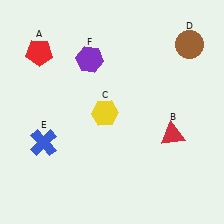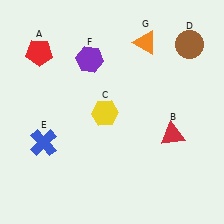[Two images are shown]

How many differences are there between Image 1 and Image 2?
There is 1 difference between the two images.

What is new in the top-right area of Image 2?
An orange triangle (G) was added in the top-right area of Image 2.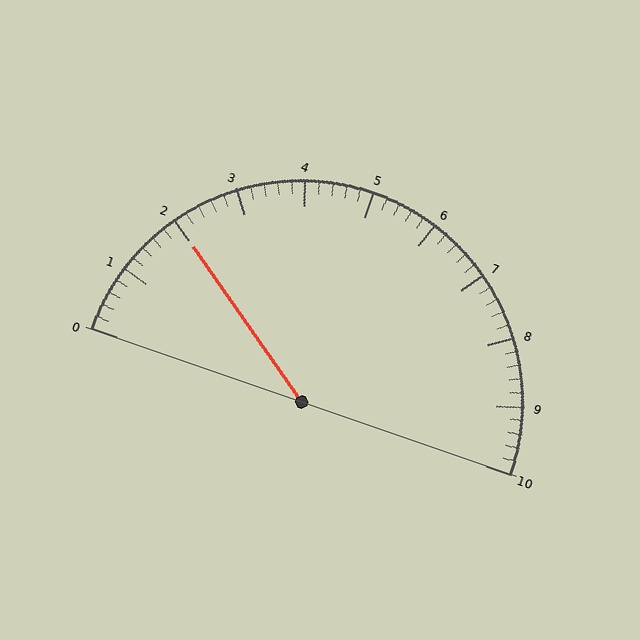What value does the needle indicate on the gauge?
The needle indicates approximately 2.0.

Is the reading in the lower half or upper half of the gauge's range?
The reading is in the lower half of the range (0 to 10).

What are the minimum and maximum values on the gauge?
The gauge ranges from 0 to 10.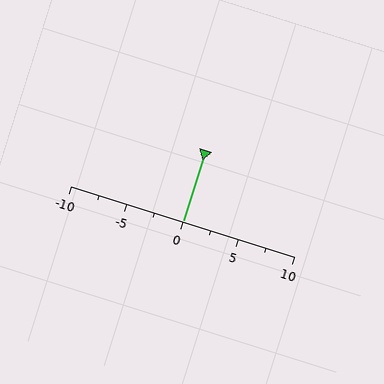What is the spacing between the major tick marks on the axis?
The major ticks are spaced 5 apart.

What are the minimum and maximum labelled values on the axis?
The axis runs from -10 to 10.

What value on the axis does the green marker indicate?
The marker indicates approximately 0.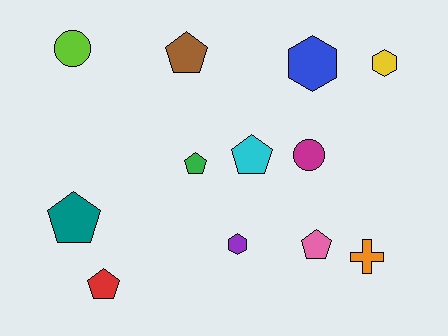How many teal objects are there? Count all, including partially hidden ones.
There is 1 teal object.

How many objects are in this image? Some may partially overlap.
There are 12 objects.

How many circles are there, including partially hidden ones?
There are 2 circles.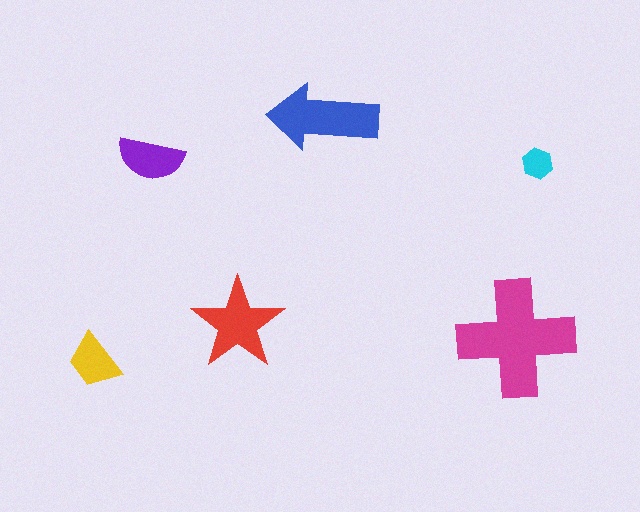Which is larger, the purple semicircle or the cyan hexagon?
The purple semicircle.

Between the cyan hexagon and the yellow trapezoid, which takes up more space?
The yellow trapezoid.